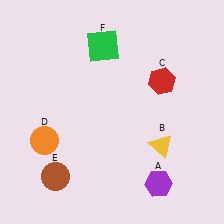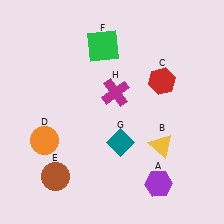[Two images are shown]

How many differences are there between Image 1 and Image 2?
There are 2 differences between the two images.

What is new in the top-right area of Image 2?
A magenta cross (H) was added in the top-right area of Image 2.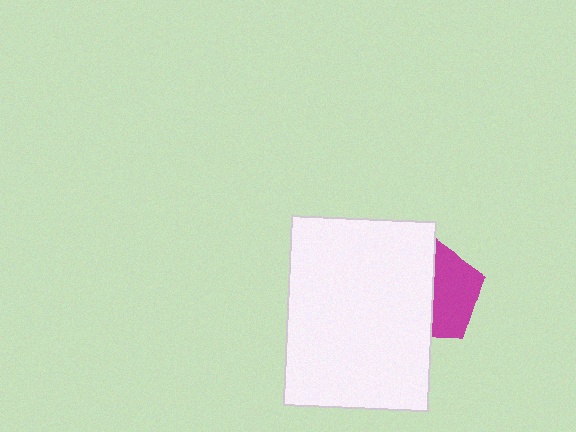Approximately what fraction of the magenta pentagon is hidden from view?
Roughly 53% of the magenta pentagon is hidden behind the white rectangle.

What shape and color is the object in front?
The object in front is a white rectangle.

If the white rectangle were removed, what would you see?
You would see the complete magenta pentagon.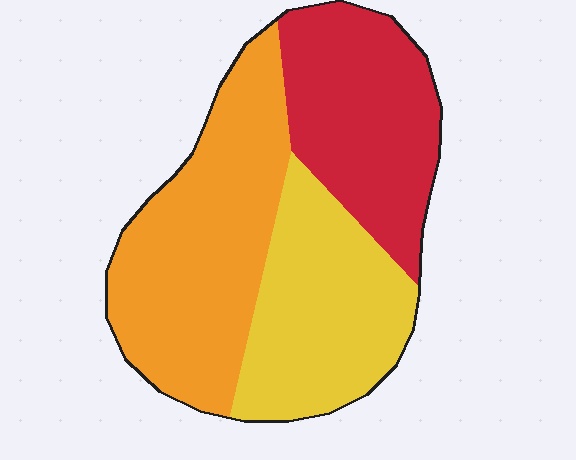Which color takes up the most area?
Orange, at roughly 40%.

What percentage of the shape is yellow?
Yellow takes up about one third (1/3) of the shape.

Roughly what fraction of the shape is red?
Red takes up about one third (1/3) of the shape.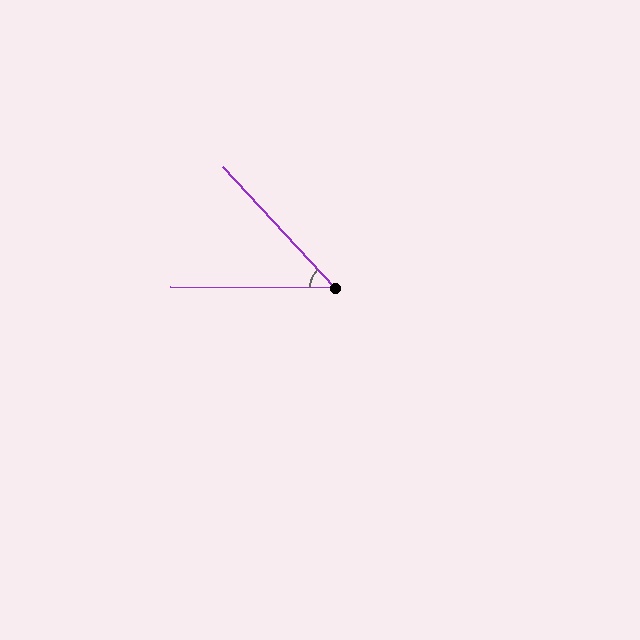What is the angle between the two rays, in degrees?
Approximately 47 degrees.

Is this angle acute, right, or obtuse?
It is acute.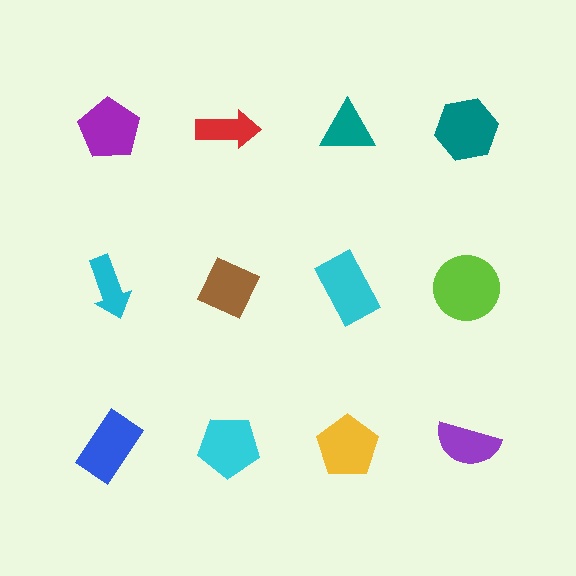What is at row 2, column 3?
A cyan rectangle.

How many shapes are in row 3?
4 shapes.